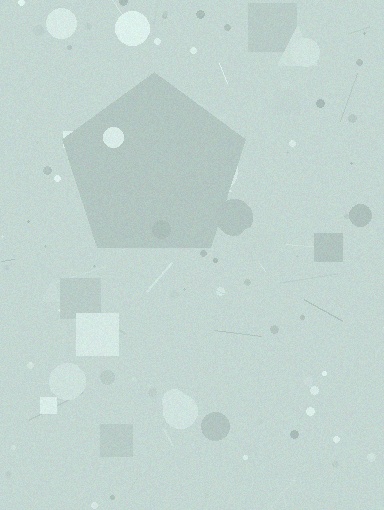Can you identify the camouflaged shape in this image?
The camouflaged shape is a pentagon.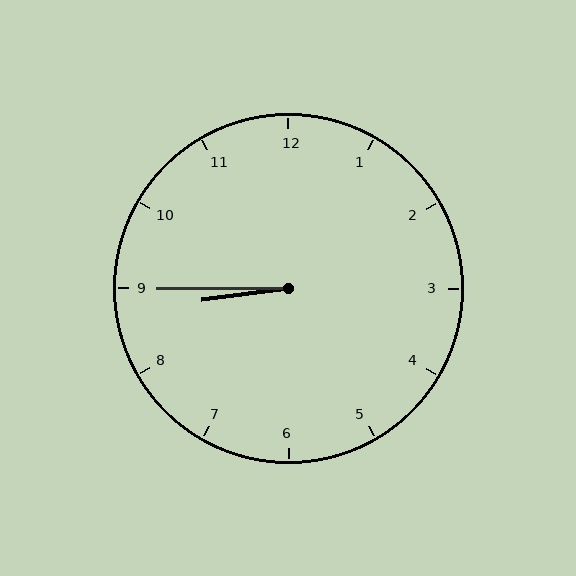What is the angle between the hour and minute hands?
Approximately 8 degrees.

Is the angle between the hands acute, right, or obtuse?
It is acute.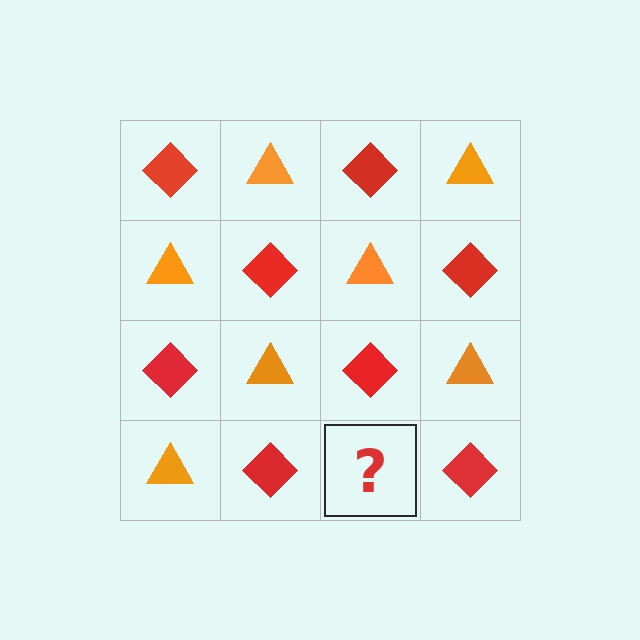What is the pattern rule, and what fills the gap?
The rule is that it alternates red diamond and orange triangle in a checkerboard pattern. The gap should be filled with an orange triangle.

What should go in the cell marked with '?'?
The missing cell should contain an orange triangle.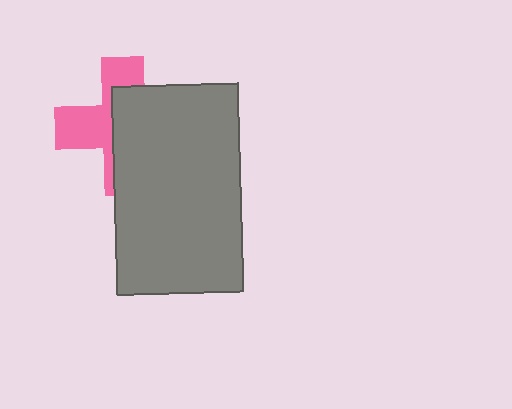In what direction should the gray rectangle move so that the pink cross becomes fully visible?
The gray rectangle should move right. That is the shortest direction to clear the overlap and leave the pink cross fully visible.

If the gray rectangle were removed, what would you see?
You would see the complete pink cross.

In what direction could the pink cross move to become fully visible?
The pink cross could move left. That would shift it out from behind the gray rectangle entirely.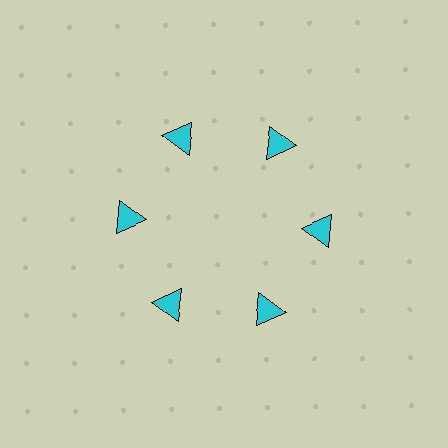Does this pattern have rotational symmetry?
Yes, this pattern has 6-fold rotational symmetry. It looks the same after rotating 60 degrees around the center.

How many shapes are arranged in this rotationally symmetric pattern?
There are 6 shapes, arranged in 6 groups of 1.